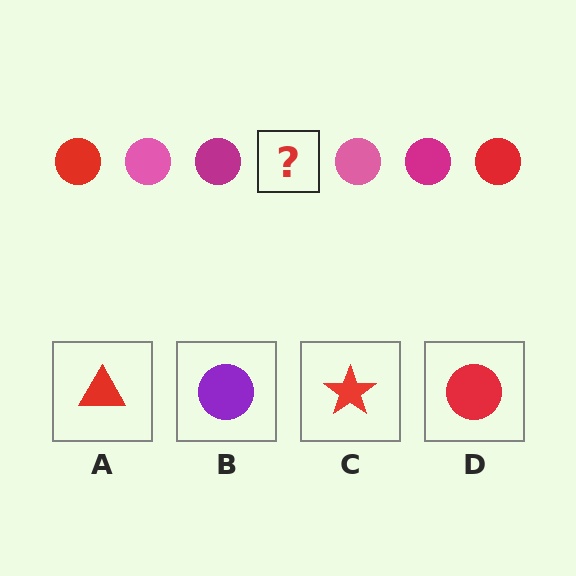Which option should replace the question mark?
Option D.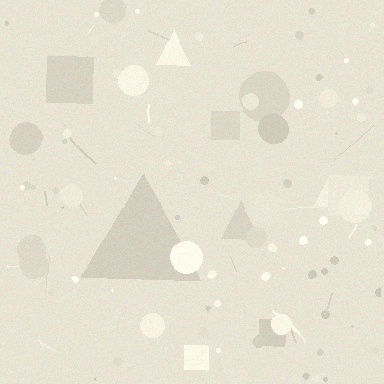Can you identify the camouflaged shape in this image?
The camouflaged shape is a triangle.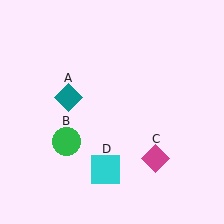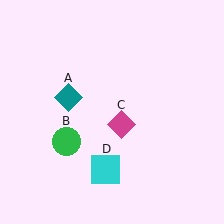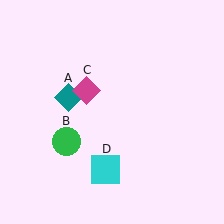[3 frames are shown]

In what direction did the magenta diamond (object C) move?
The magenta diamond (object C) moved up and to the left.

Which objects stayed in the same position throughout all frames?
Teal diamond (object A) and green circle (object B) and cyan square (object D) remained stationary.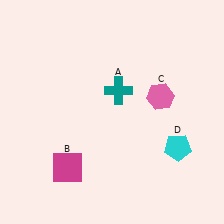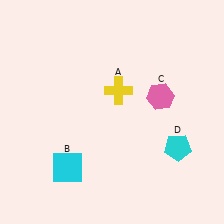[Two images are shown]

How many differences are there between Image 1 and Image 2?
There are 2 differences between the two images.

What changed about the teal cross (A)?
In Image 1, A is teal. In Image 2, it changed to yellow.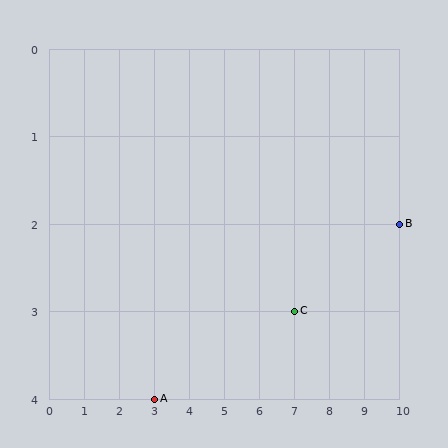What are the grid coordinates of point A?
Point A is at grid coordinates (3, 4).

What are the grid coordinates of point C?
Point C is at grid coordinates (7, 3).